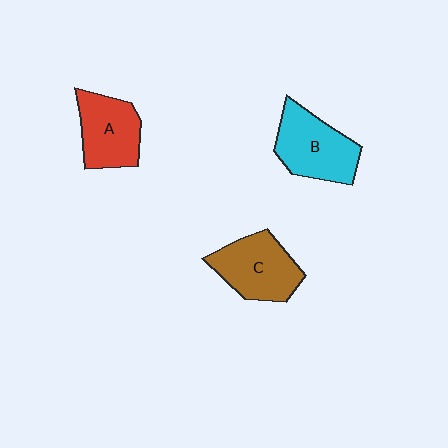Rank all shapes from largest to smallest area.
From largest to smallest: B (cyan), C (brown), A (red).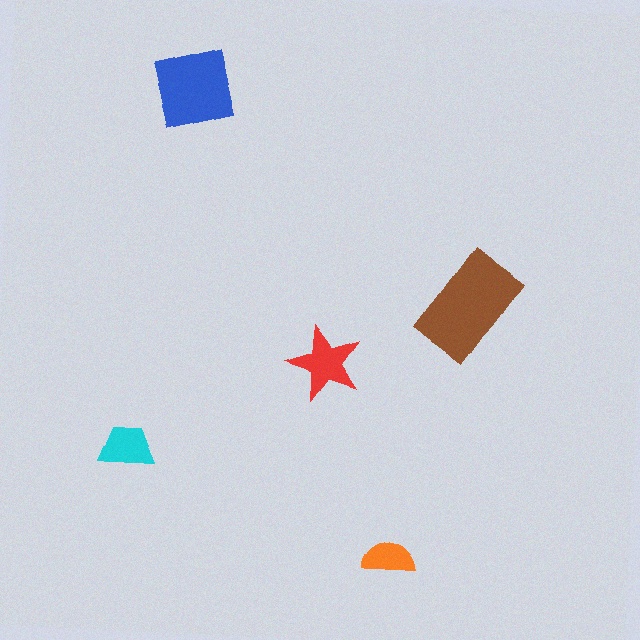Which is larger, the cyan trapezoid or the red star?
The red star.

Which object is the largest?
The brown rectangle.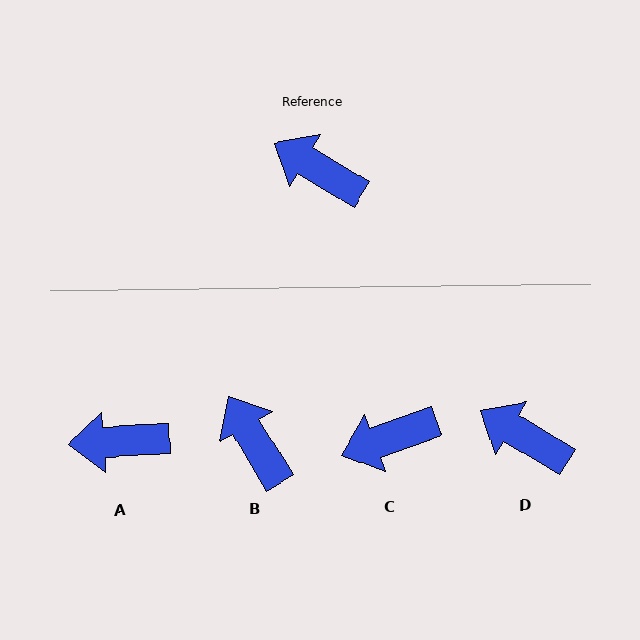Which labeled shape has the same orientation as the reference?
D.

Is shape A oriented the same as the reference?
No, it is off by about 34 degrees.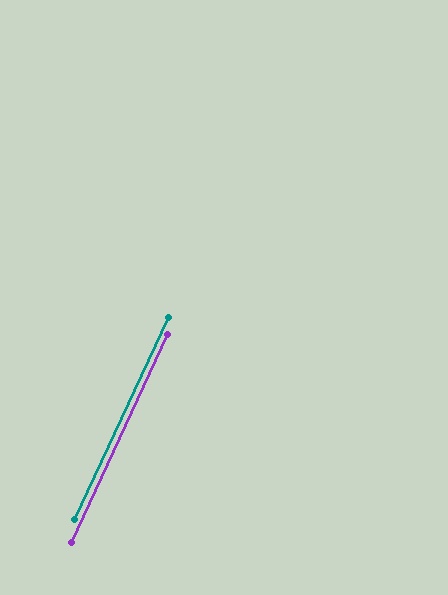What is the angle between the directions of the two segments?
Approximately 0 degrees.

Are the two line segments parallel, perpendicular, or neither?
Parallel — their directions differ by only 0.2°.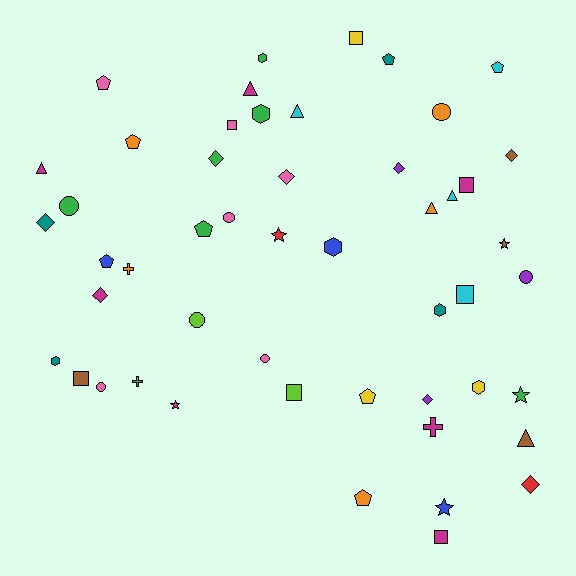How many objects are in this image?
There are 50 objects.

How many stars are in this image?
There are 5 stars.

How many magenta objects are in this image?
There are 7 magenta objects.